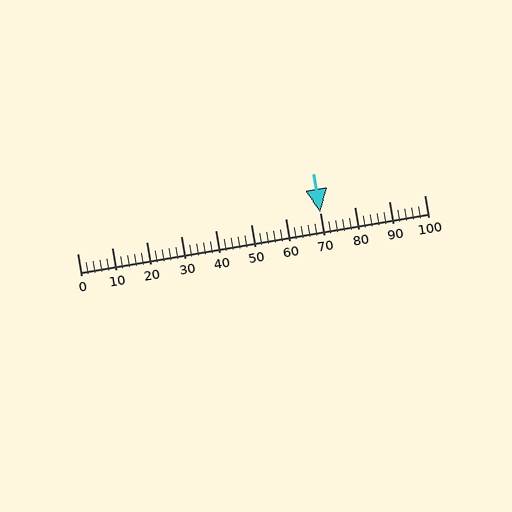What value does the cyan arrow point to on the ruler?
The cyan arrow points to approximately 70.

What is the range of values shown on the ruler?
The ruler shows values from 0 to 100.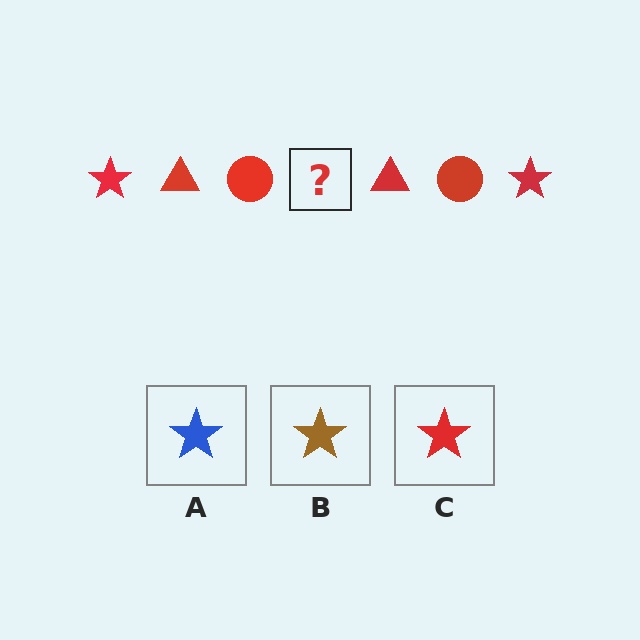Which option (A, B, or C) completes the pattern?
C.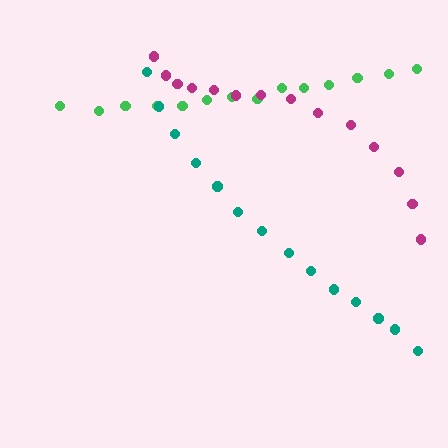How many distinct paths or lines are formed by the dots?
There are 3 distinct paths.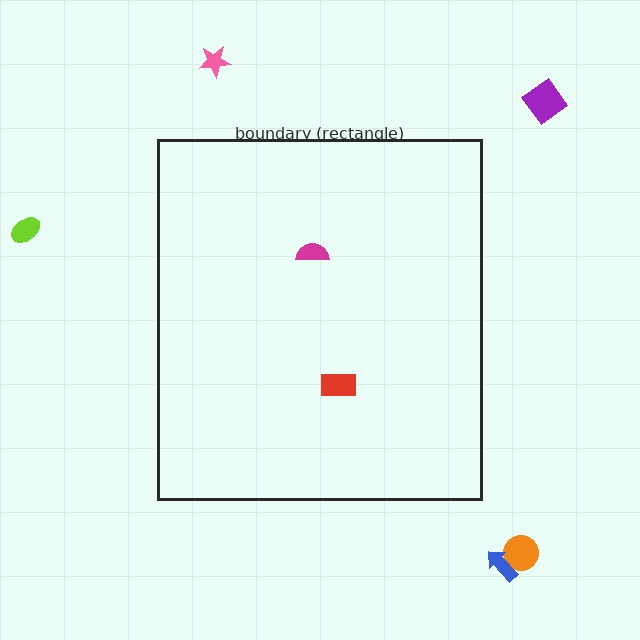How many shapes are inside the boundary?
2 inside, 5 outside.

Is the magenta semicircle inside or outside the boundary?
Inside.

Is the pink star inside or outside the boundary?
Outside.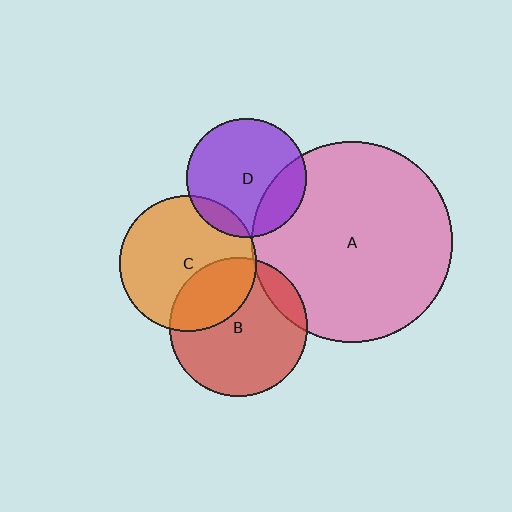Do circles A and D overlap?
Yes.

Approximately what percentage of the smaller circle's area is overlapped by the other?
Approximately 20%.